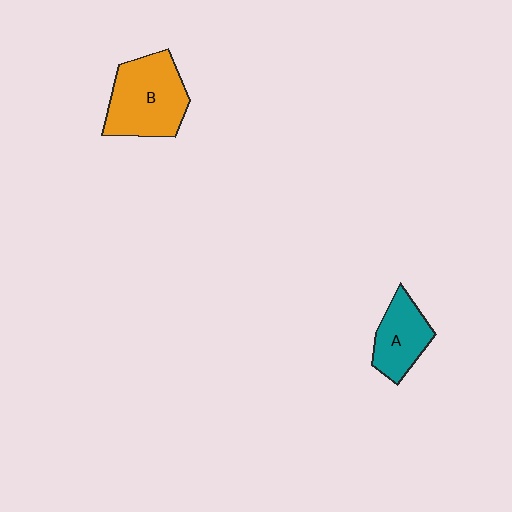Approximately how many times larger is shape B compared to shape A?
Approximately 1.6 times.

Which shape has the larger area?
Shape B (orange).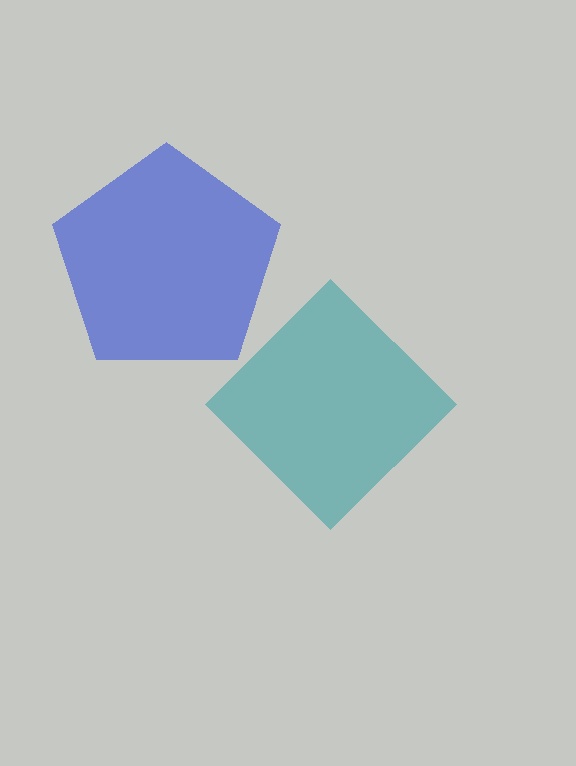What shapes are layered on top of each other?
The layered shapes are: a blue pentagon, a teal diamond.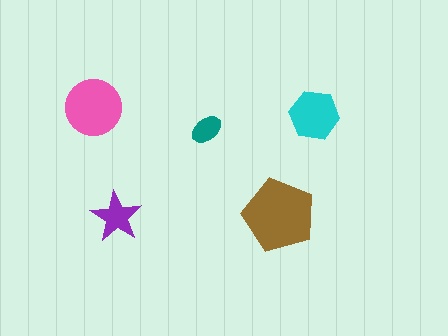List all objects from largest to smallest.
The brown pentagon, the pink circle, the cyan hexagon, the purple star, the teal ellipse.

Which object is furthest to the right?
The cyan hexagon is rightmost.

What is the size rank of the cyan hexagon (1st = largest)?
3rd.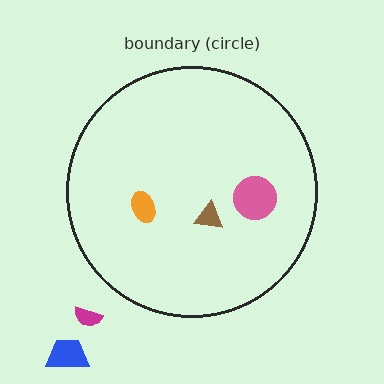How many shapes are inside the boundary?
3 inside, 2 outside.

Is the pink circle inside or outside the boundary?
Inside.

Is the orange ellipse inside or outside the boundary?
Inside.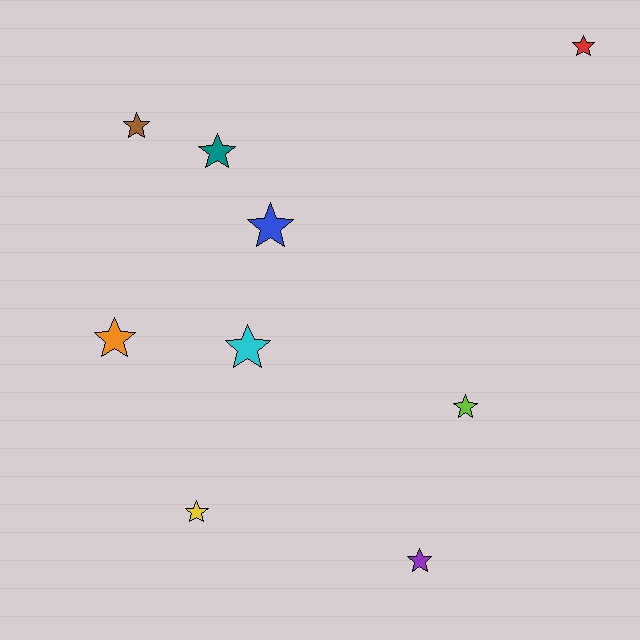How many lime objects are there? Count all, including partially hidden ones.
There is 1 lime object.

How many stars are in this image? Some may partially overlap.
There are 9 stars.